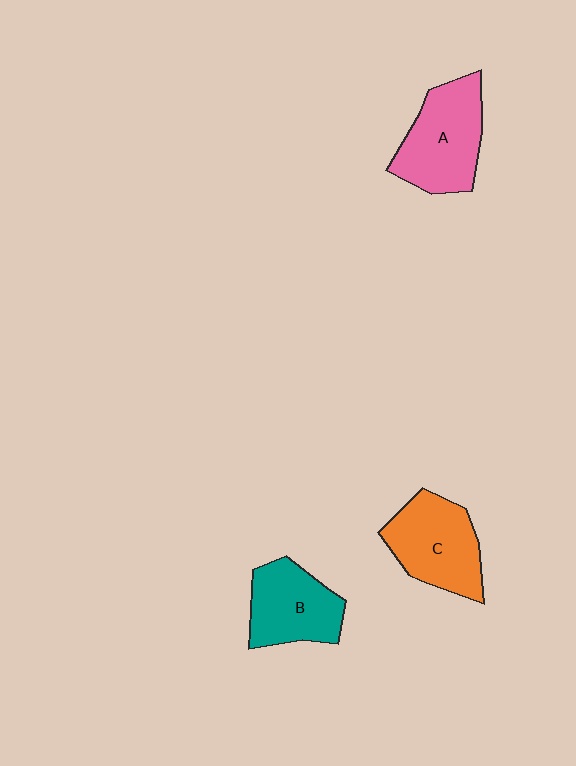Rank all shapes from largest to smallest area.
From largest to smallest: A (pink), C (orange), B (teal).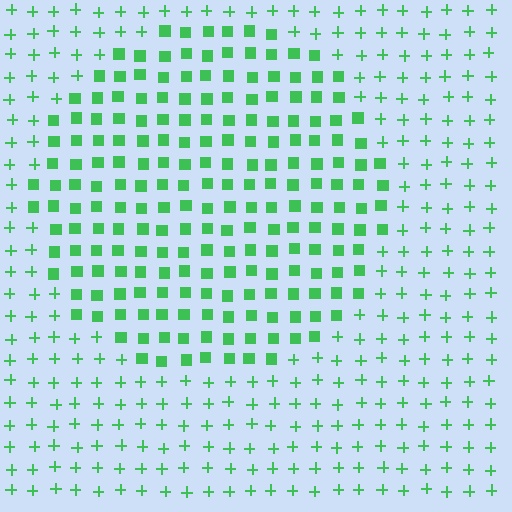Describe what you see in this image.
The image is filled with small green elements arranged in a uniform grid. A circle-shaped region contains squares, while the surrounding area contains plus signs. The boundary is defined purely by the change in element shape.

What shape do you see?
I see a circle.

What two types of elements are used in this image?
The image uses squares inside the circle region and plus signs outside it.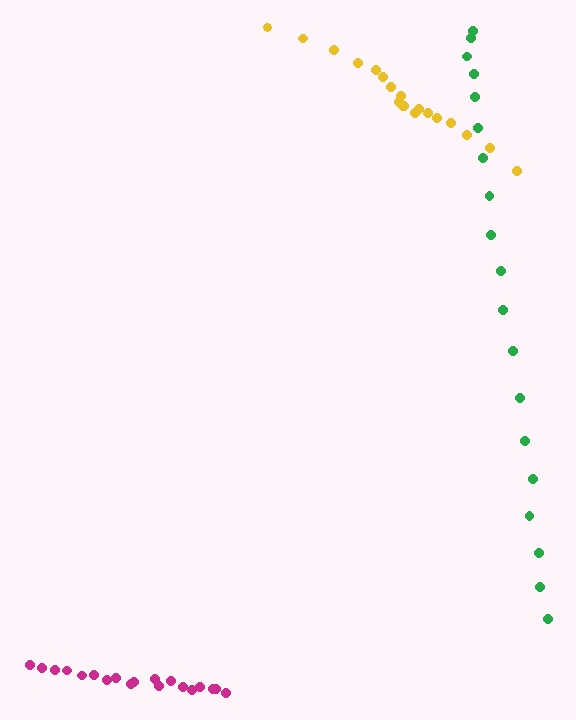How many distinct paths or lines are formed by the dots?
There are 3 distinct paths.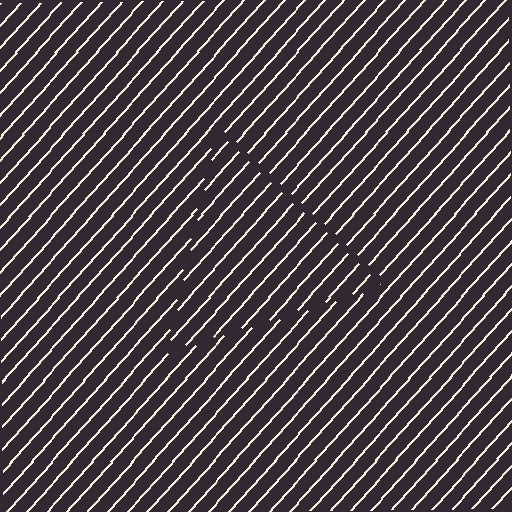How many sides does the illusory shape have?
3 sides — the line-ends trace a triangle.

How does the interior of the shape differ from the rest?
The interior of the shape contains the same grating, shifted by half a period — the contour is defined by the phase discontinuity where line-ends from the inner and outer gratings abut.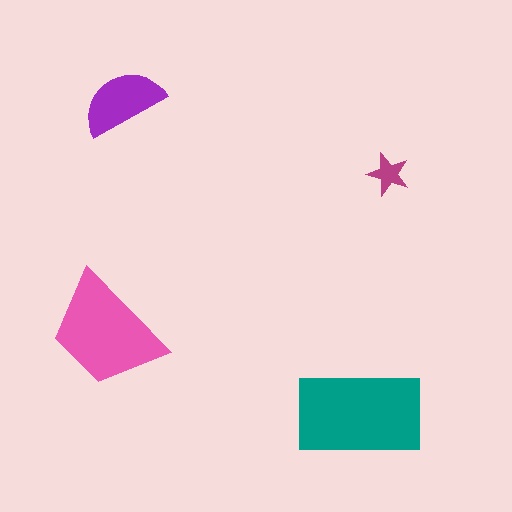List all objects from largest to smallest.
The teal rectangle, the pink trapezoid, the purple semicircle, the magenta star.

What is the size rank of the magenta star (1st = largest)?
4th.